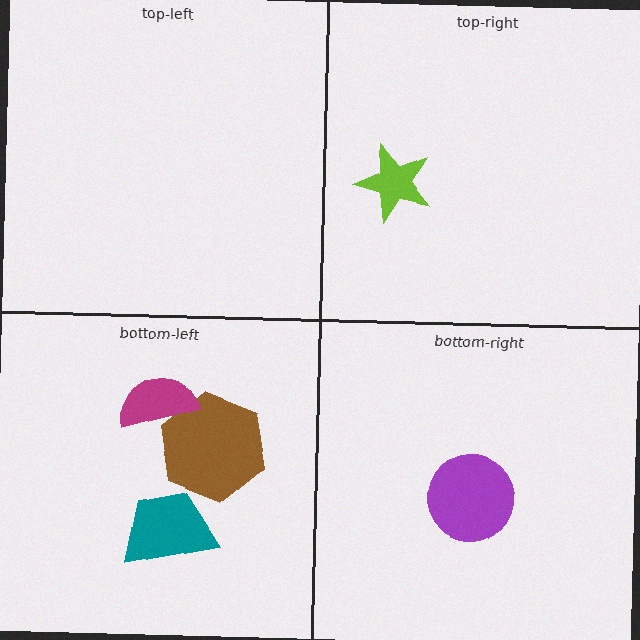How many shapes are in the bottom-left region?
3.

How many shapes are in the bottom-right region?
1.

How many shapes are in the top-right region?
1.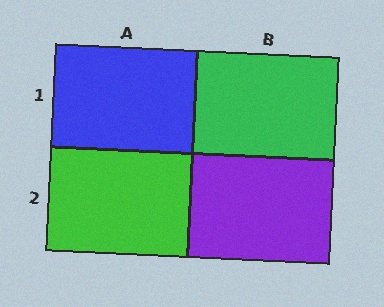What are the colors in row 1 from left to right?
Blue, green.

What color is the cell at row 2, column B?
Purple.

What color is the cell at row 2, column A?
Green.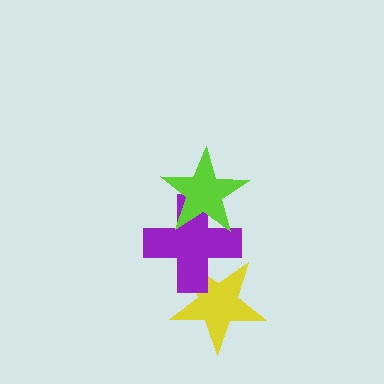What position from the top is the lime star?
The lime star is 1st from the top.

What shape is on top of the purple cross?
The lime star is on top of the purple cross.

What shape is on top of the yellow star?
The purple cross is on top of the yellow star.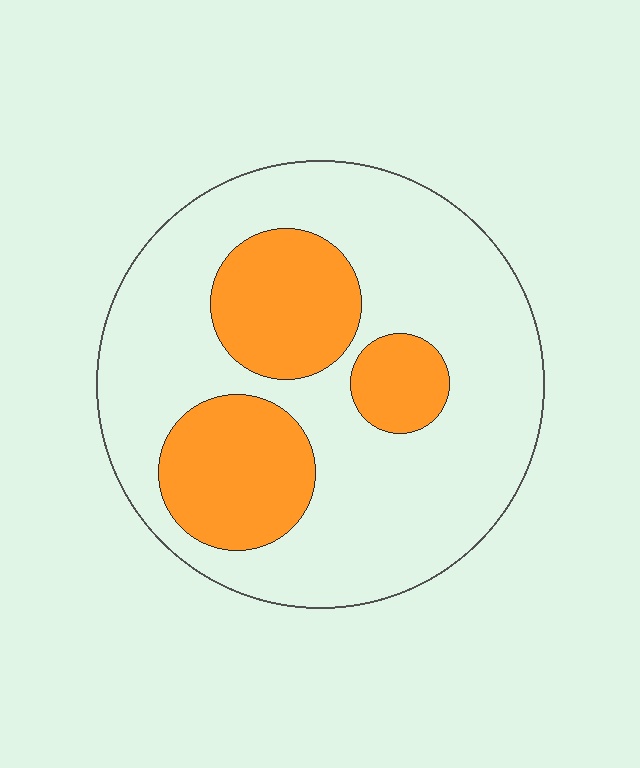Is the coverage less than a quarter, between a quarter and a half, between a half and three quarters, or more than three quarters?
Between a quarter and a half.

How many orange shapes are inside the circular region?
3.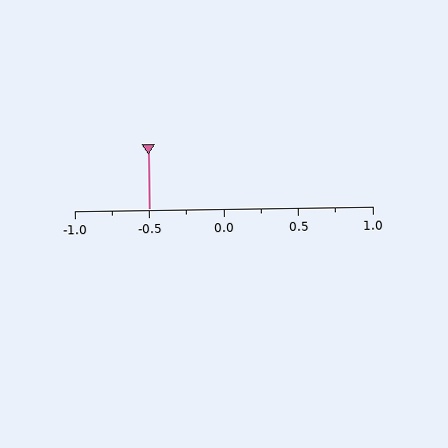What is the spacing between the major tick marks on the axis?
The major ticks are spaced 0.5 apart.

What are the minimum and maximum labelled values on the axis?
The axis runs from -1.0 to 1.0.